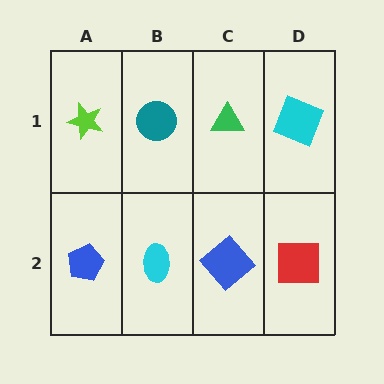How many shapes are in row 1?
4 shapes.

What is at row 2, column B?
A cyan ellipse.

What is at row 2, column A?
A blue pentagon.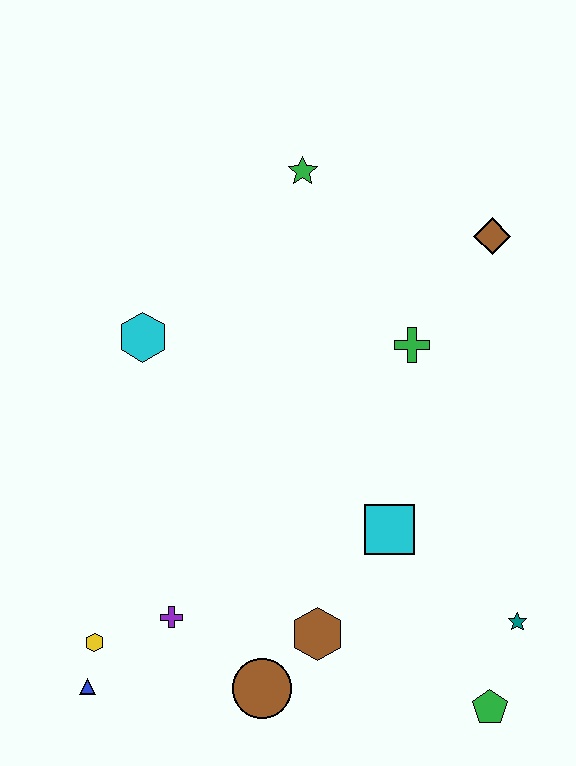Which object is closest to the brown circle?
The brown hexagon is closest to the brown circle.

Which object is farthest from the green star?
The green pentagon is farthest from the green star.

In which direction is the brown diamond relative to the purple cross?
The brown diamond is above the purple cross.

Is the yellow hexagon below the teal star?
Yes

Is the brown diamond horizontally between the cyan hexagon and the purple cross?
No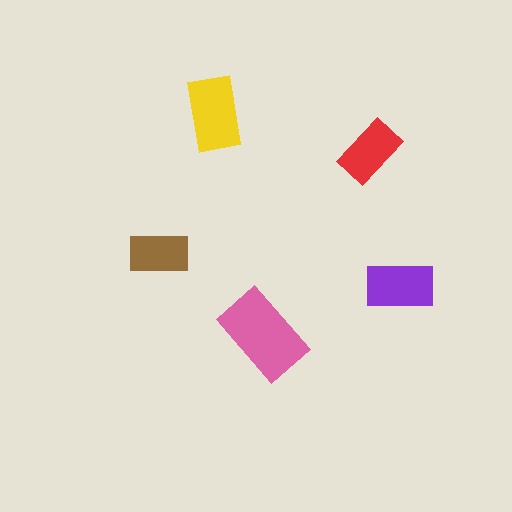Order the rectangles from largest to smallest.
the pink one, the yellow one, the purple one, the red one, the brown one.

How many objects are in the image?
There are 5 objects in the image.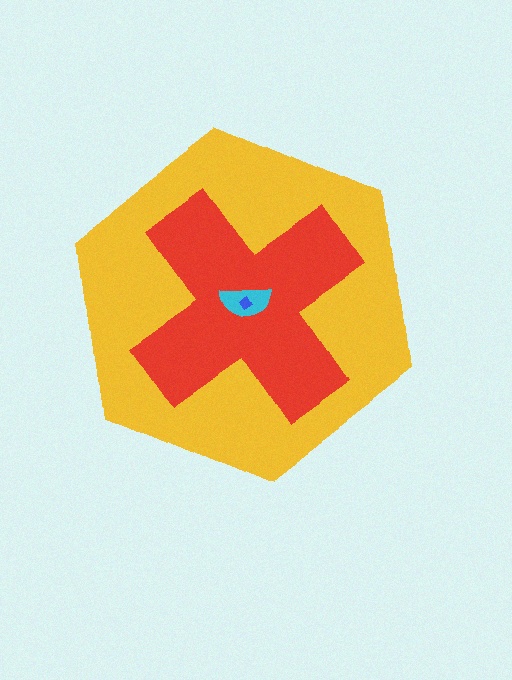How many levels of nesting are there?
4.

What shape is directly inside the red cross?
The cyan semicircle.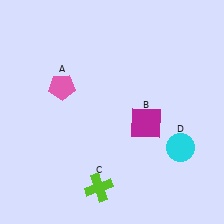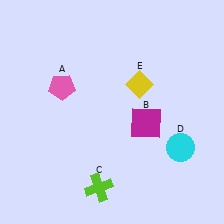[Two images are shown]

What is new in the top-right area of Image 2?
A yellow diamond (E) was added in the top-right area of Image 2.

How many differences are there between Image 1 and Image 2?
There is 1 difference between the two images.